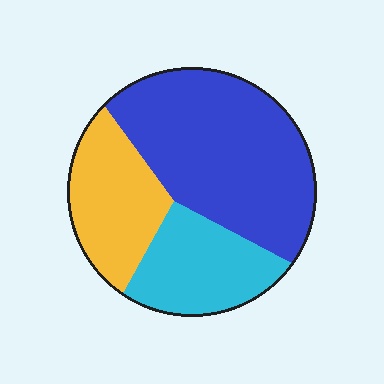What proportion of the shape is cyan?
Cyan covers around 25% of the shape.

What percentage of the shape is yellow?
Yellow takes up less than a quarter of the shape.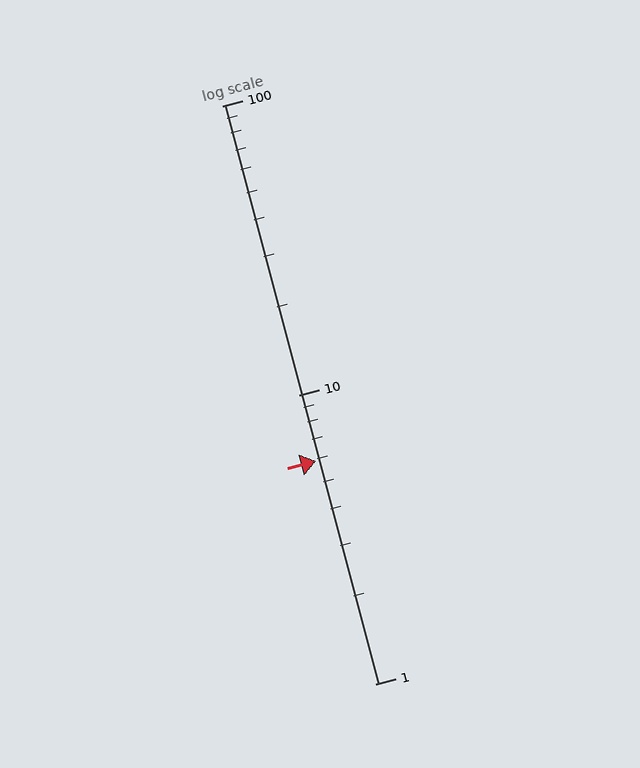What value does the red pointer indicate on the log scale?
The pointer indicates approximately 5.9.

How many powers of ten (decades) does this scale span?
The scale spans 2 decades, from 1 to 100.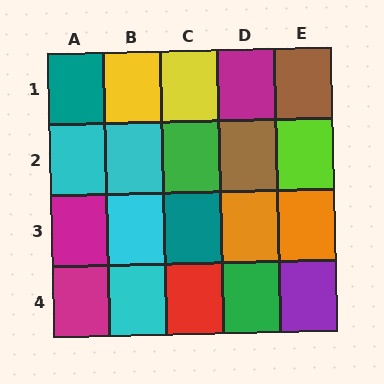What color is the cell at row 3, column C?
Teal.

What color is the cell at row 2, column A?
Cyan.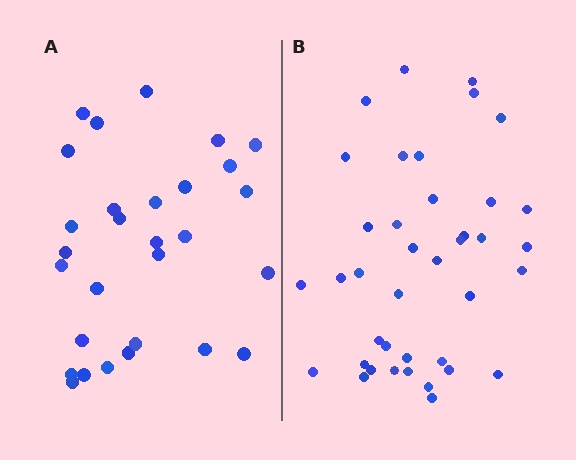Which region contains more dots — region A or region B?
Region B (the right region) has more dots.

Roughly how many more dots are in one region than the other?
Region B has roughly 10 or so more dots than region A.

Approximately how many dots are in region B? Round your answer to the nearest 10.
About 40 dots. (The exact count is 39, which rounds to 40.)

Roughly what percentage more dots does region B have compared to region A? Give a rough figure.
About 35% more.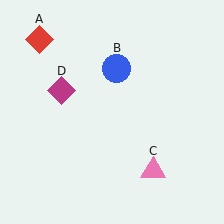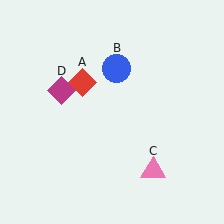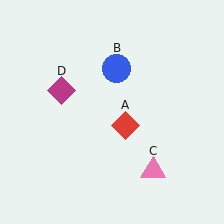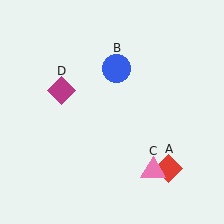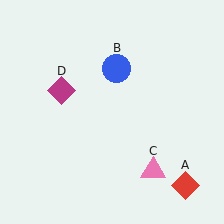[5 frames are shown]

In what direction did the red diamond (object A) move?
The red diamond (object A) moved down and to the right.